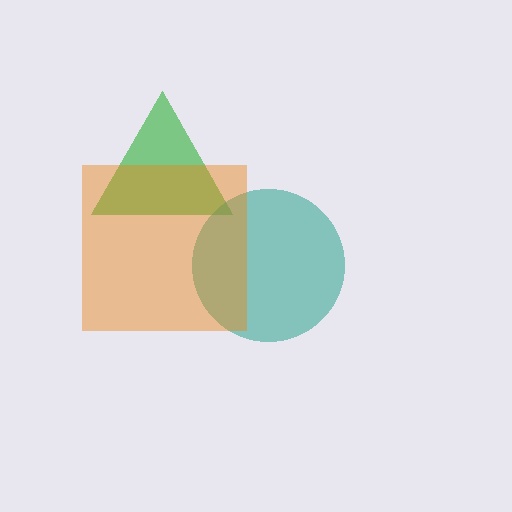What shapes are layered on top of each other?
The layered shapes are: a green triangle, a teal circle, an orange square.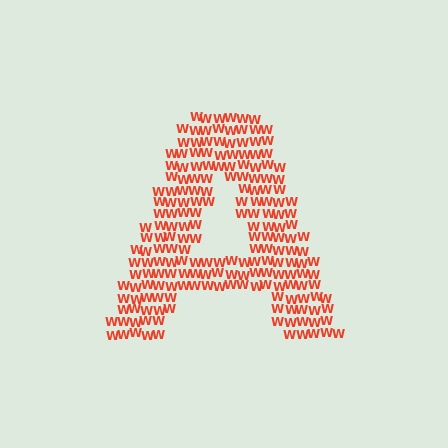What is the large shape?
The large shape is the letter A.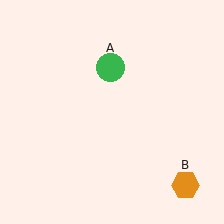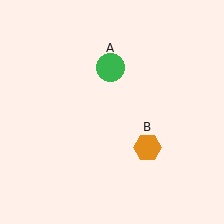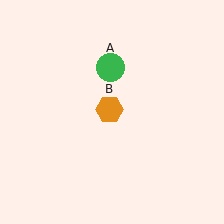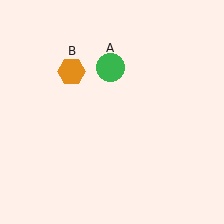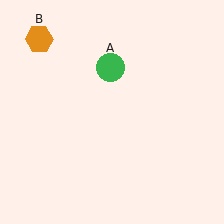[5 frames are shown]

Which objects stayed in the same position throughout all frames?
Green circle (object A) remained stationary.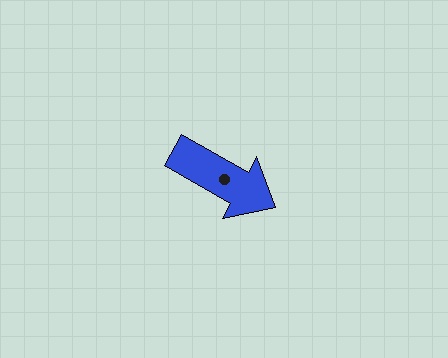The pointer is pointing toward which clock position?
Roughly 4 o'clock.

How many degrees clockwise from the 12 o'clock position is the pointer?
Approximately 119 degrees.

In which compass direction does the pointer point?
Southeast.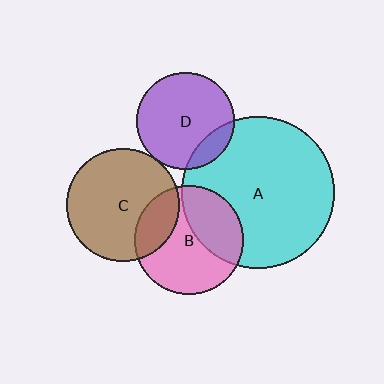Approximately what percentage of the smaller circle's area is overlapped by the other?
Approximately 35%.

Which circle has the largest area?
Circle A (cyan).